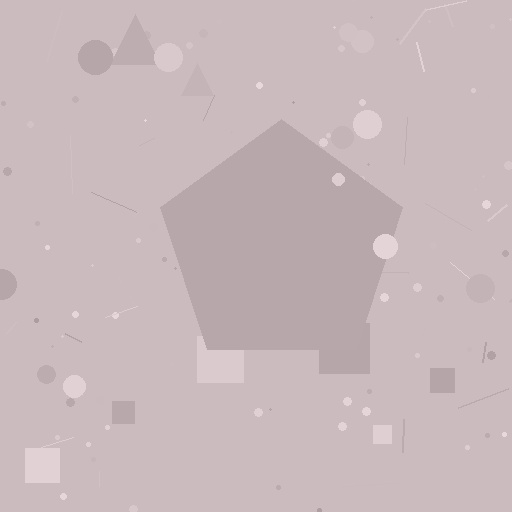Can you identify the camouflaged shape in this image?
The camouflaged shape is a pentagon.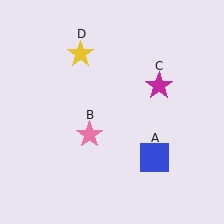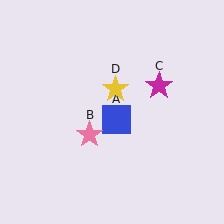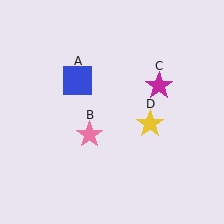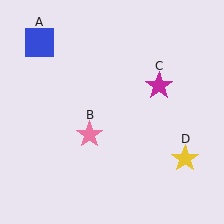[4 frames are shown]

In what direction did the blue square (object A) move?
The blue square (object A) moved up and to the left.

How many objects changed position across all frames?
2 objects changed position: blue square (object A), yellow star (object D).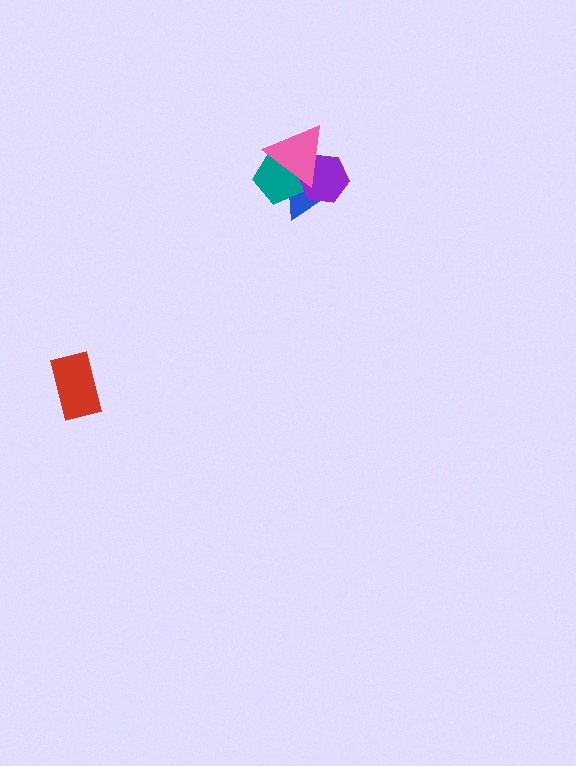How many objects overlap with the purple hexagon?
3 objects overlap with the purple hexagon.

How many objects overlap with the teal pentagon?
3 objects overlap with the teal pentagon.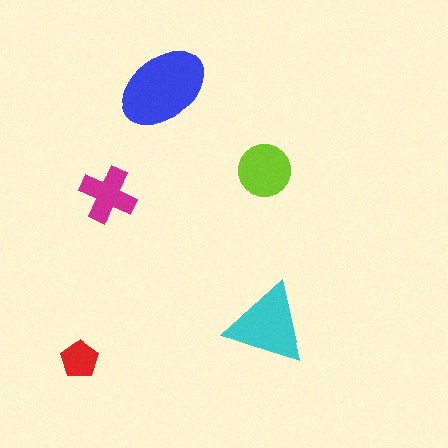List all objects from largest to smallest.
The blue ellipse, the cyan triangle, the lime circle, the magenta cross, the red pentagon.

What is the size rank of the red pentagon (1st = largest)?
5th.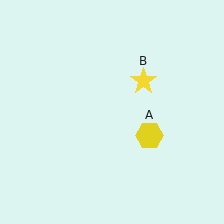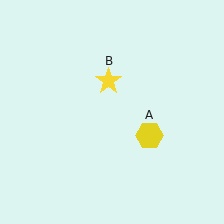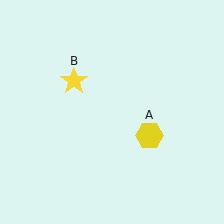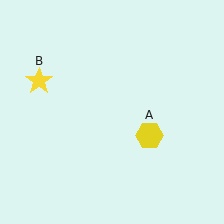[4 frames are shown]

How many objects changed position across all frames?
1 object changed position: yellow star (object B).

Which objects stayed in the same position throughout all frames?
Yellow hexagon (object A) remained stationary.